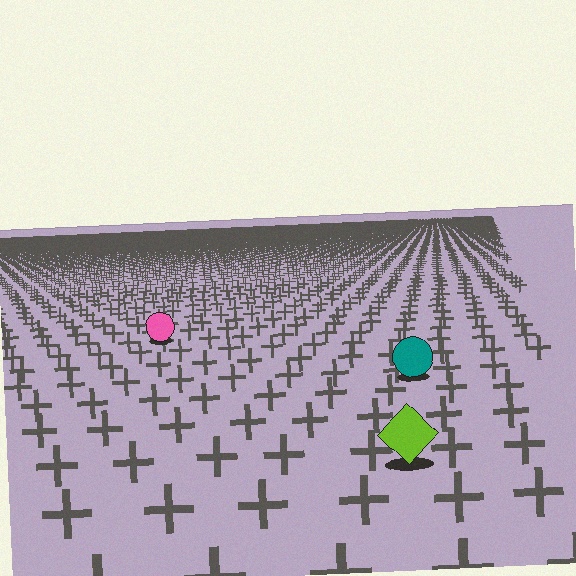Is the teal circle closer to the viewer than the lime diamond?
No. The lime diamond is closer — you can tell from the texture gradient: the ground texture is coarser near it.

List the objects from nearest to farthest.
From nearest to farthest: the lime diamond, the teal circle, the pink circle.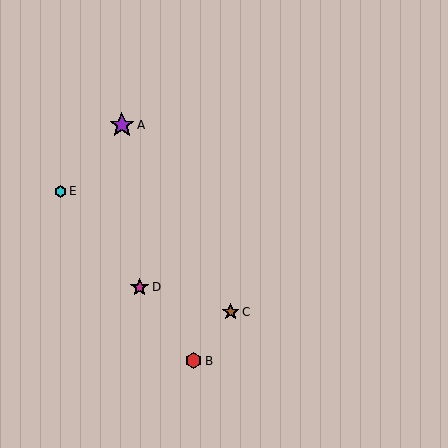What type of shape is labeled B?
Shape B is a red hexagon.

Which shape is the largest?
The purple star (labeled A) is the largest.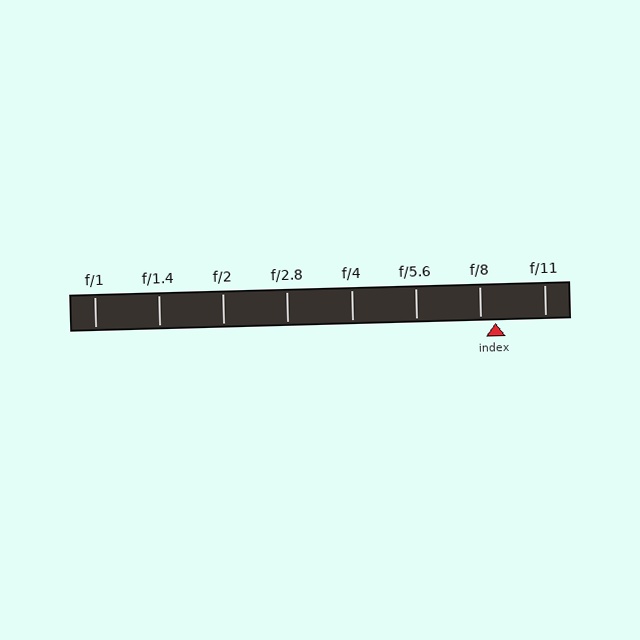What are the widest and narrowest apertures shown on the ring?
The widest aperture shown is f/1 and the narrowest is f/11.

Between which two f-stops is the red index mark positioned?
The index mark is between f/8 and f/11.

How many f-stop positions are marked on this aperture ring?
There are 8 f-stop positions marked.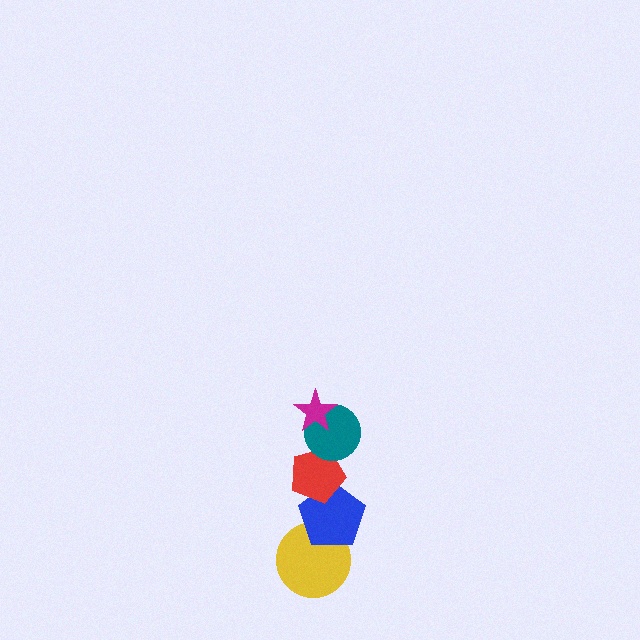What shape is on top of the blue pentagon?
The red pentagon is on top of the blue pentagon.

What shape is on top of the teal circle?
The magenta star is on top of the teal circle.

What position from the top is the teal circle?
The teal circle is 2nd from the top.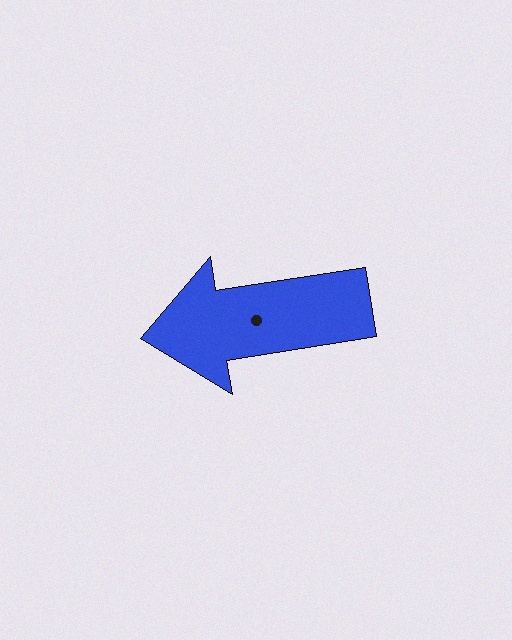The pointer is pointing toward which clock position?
Roughly 9 o'clock.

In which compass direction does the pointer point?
West.